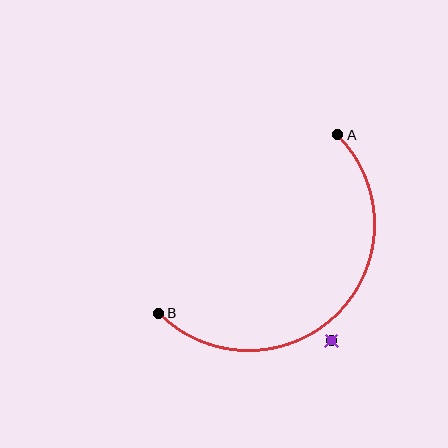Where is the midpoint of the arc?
The arc midpoint is the point on the curve farthest from the straight line joining A and B. It sits below and to the right of that line.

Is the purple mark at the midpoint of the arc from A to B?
No — the purple mark does not lie on the arc at all. It sits slightly outside the curve.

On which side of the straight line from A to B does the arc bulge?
The arc bulges below and to the right of the straight line connecting A and B.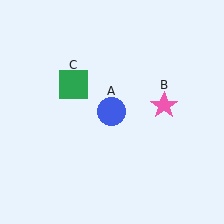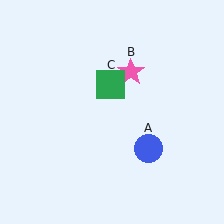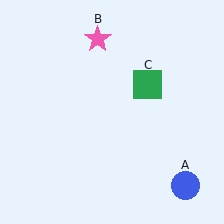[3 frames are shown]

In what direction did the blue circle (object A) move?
The blue circle (object A) moved down and to the right.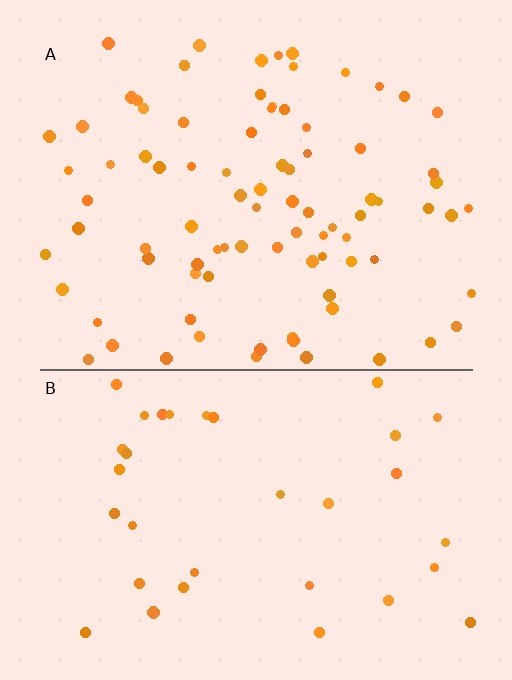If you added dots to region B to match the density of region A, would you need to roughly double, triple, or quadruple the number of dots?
Approximately double.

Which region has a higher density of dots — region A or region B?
A (the top).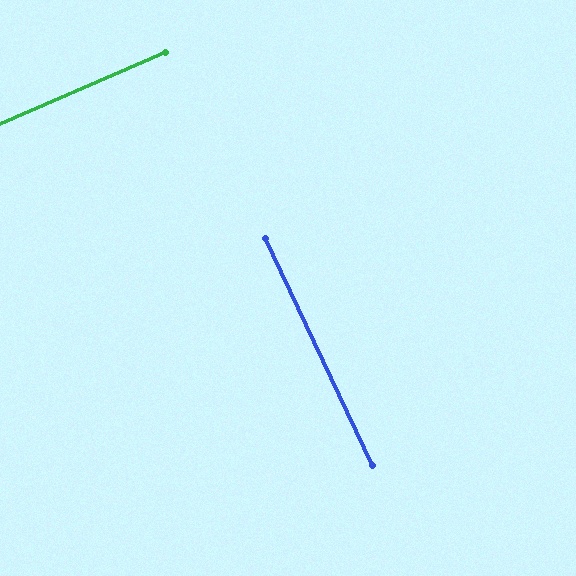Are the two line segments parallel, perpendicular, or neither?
Perpendicular — they meet at approximately 88°.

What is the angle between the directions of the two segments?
Approximately 88 degrees.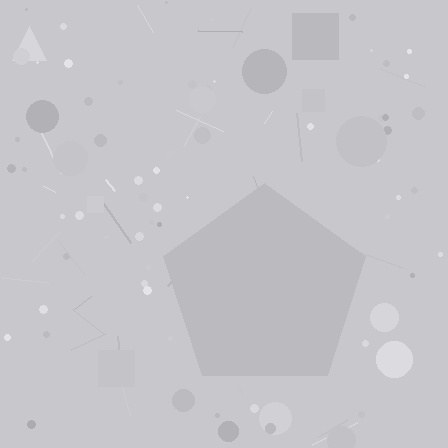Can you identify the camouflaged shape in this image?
The camouflaged shape is a pentagon.